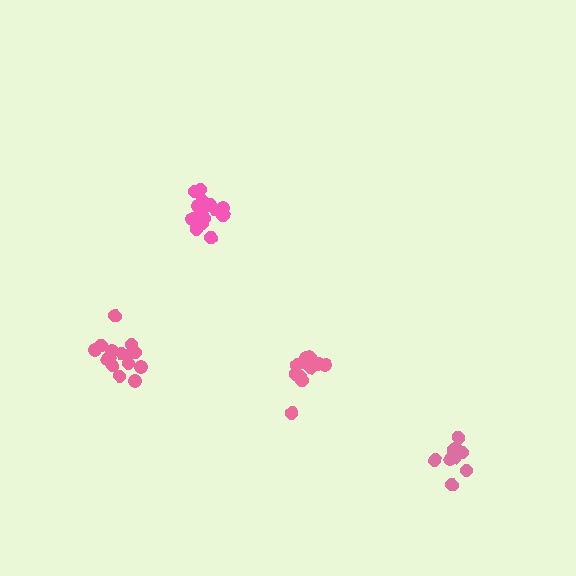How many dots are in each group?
Group 1: 12 dots, Group 2: 14 dots, Group 3: 9 dots, Group 4: 15 dots (50 total).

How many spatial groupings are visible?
There are 4 spatial groupings.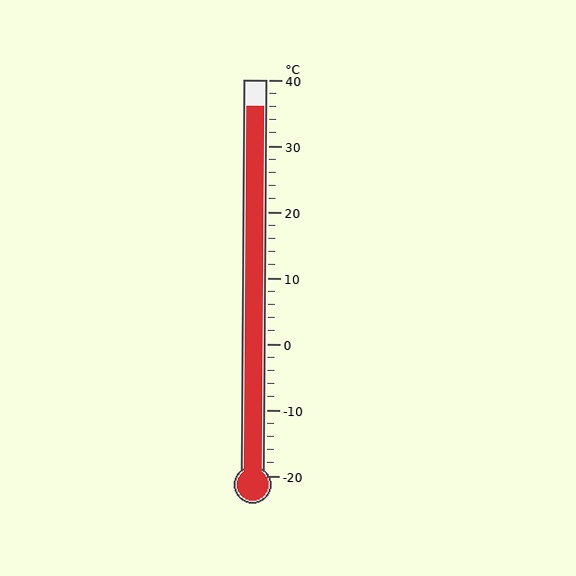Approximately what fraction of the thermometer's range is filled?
The thermometer is filled to approximately 95% of its range.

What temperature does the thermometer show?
The thermometer shows approximately 36°C.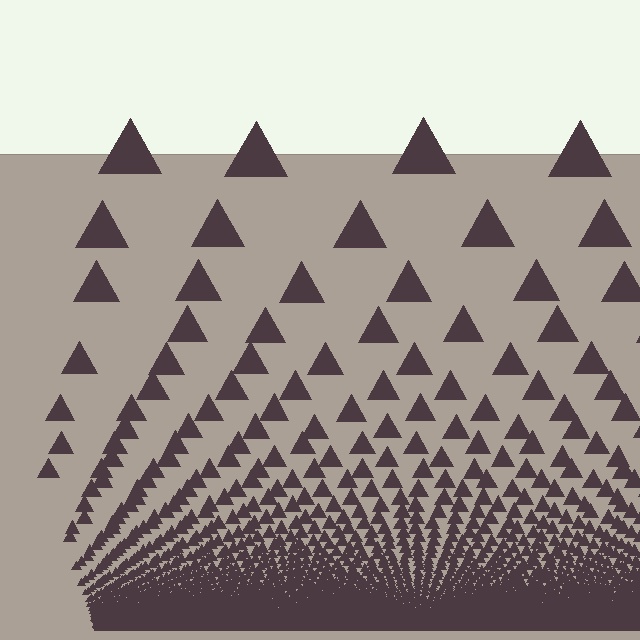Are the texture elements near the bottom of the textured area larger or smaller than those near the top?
Smaller. The gradient is inverted — elements near the bottom are smaller and denser.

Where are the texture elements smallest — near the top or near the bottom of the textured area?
Near the bottom.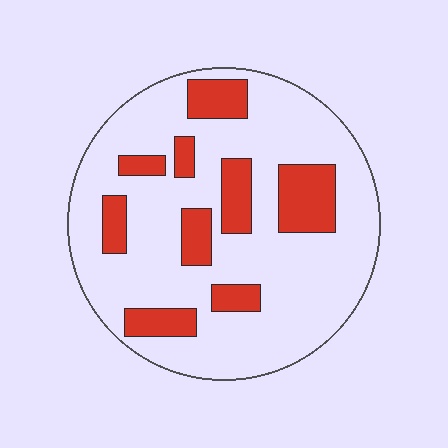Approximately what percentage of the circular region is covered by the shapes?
Approximately 25%.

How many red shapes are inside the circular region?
9.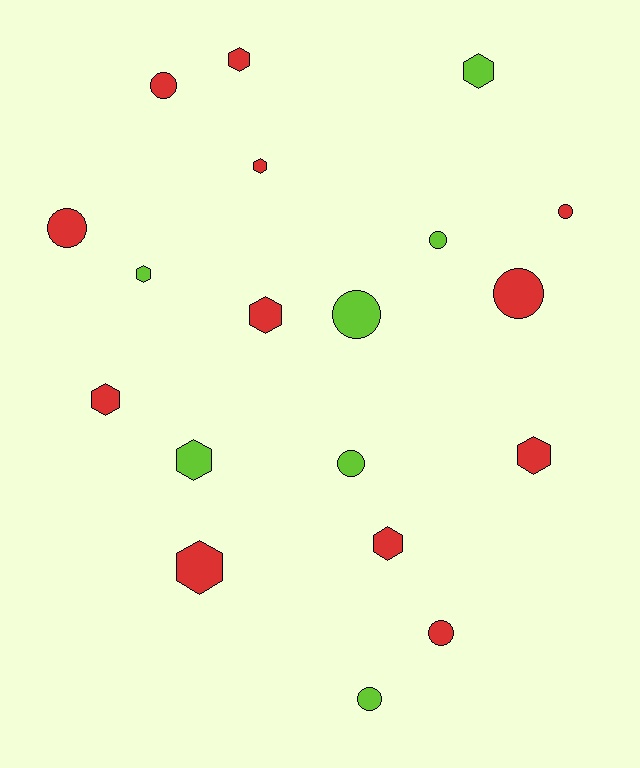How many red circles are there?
There are 5 red circles.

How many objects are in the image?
There are 19 objects.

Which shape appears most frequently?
Hexagon, with 10 objects.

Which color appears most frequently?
Red, with 12 objects.